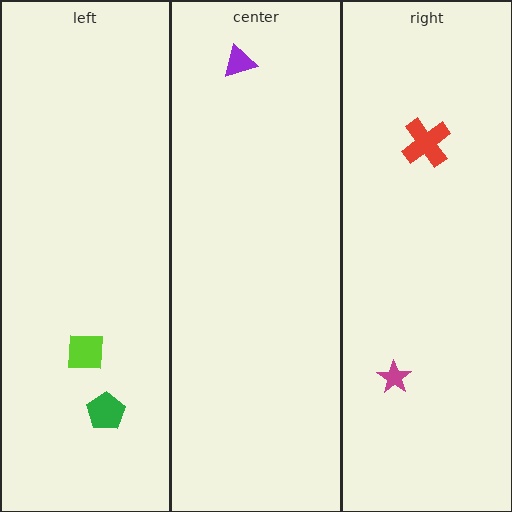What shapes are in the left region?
The lime square, the green pentagon.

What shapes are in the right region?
The red cross, the magenta star.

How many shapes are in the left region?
2.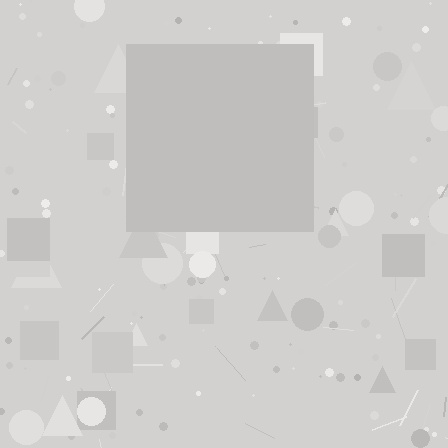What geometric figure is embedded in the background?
A square is embedded in the background.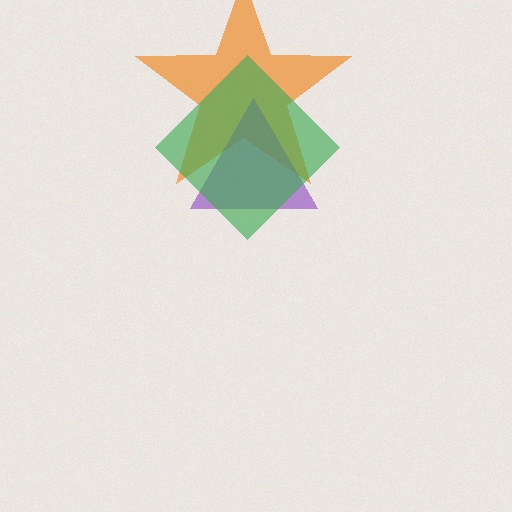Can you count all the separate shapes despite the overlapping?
Yes, there are 3 separate shapes.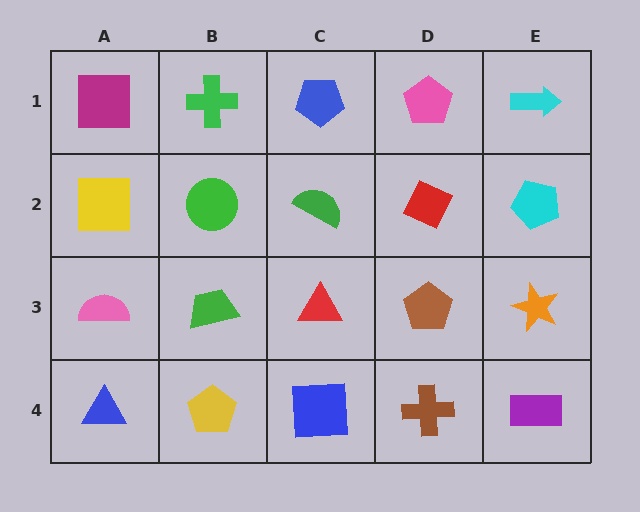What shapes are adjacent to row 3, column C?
A green semicircle (row 2, column C), a blue square (row 4, column C), a green trapezoid (row 3, column B), a brown pentagon (row 3, column D).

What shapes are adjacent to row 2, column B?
A green cross (row 1, column B), a green trapezoid (row 3, column B), a yellow square (row 2, column A), a green semicircle (row 2, column C).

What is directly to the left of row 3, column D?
A red triangle.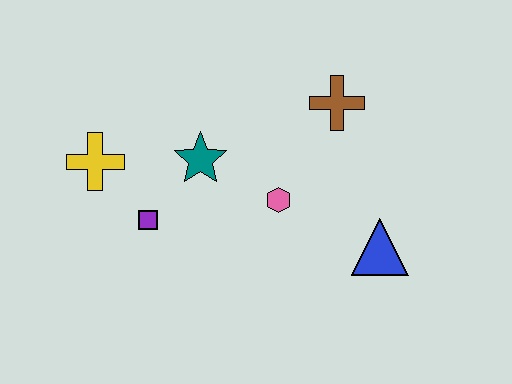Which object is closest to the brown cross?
The pink hexagon is closest to the brown cross.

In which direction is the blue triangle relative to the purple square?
The blue triangle is to the right of the purple square.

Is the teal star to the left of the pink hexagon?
Yes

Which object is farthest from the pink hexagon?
The yellow cross is farthest from the pink hexagon.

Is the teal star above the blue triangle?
Yes